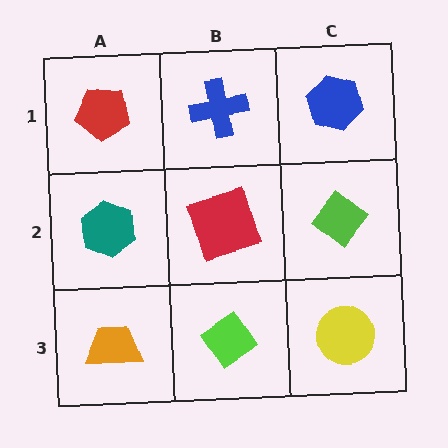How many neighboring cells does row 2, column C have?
3.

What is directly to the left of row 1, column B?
A red pentagon.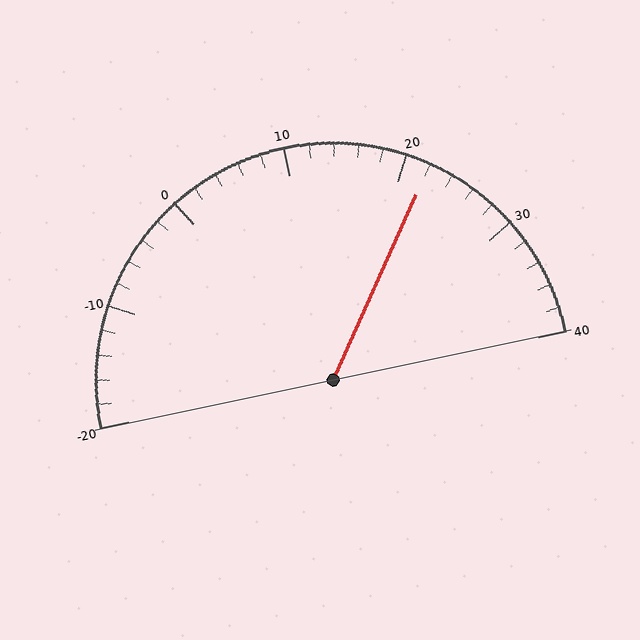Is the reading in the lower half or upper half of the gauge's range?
The reading is in the upper half of the range (-20 to 40).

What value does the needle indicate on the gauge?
The needle indicates approximately 22.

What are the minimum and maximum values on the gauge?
The gauge ranges from -20 to 40.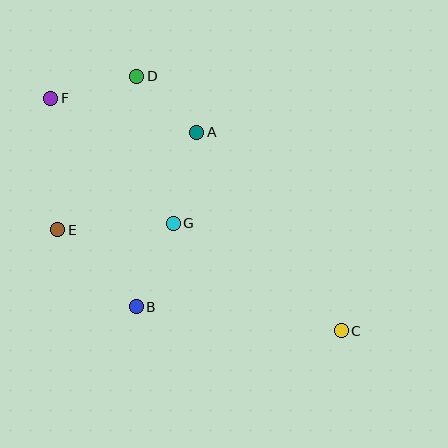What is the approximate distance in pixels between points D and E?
The distance between D and E is approximately 173 pixels.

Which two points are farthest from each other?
Points C and F are farthest from each other.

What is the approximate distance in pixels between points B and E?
The distance between B and E is approximately 110 pixels.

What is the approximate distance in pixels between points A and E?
The distance between A and E is approximately 170 pixels.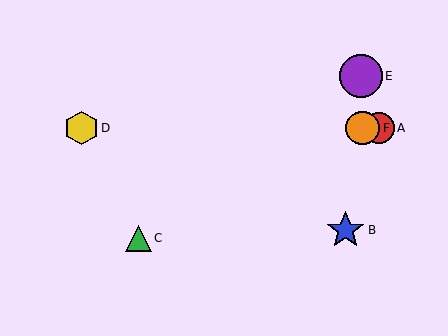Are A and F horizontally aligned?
Yes, both are at y≈128.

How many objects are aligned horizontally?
3 objects (A, D, F) are aligned horizontally.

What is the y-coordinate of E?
Object E is at y≈76.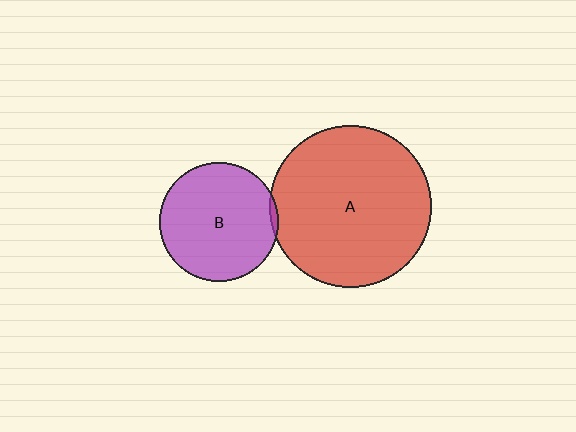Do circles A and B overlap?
Yes.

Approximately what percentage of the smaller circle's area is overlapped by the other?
Approximately 5%.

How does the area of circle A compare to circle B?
Approximately 1.8 times.